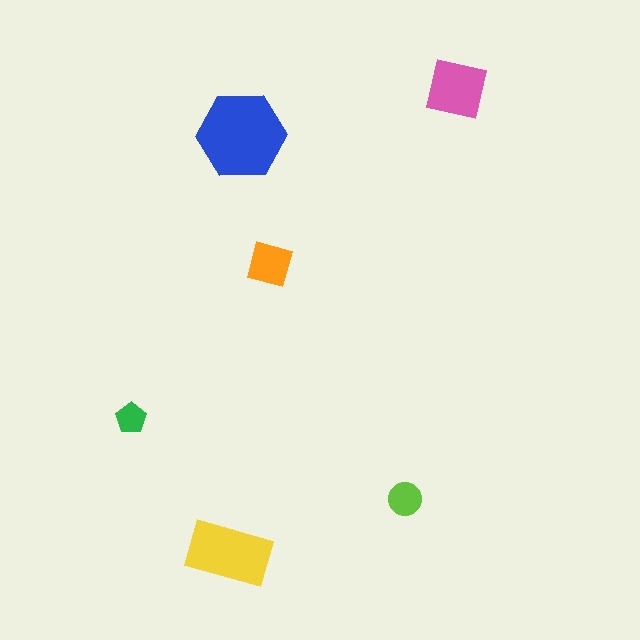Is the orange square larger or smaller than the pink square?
Smaller.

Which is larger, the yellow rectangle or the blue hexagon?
The blue hexagon.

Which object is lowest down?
The yellow rectangle is bottommost.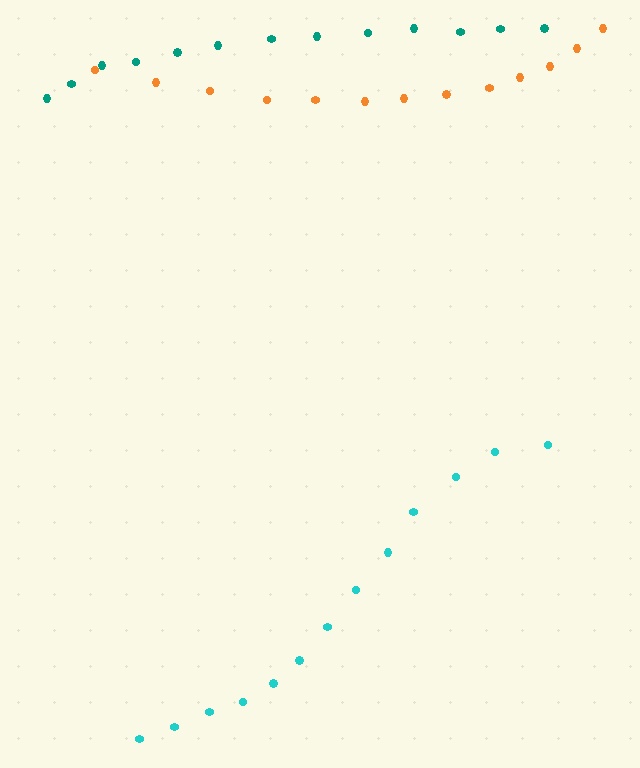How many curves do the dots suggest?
There are 3 distinct paths.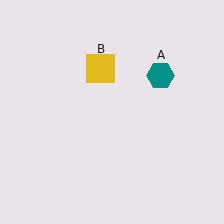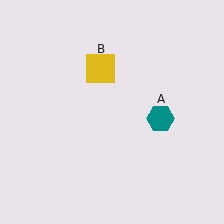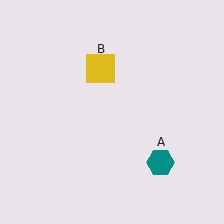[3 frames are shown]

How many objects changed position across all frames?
1 object changed position: teal hexagon (object A).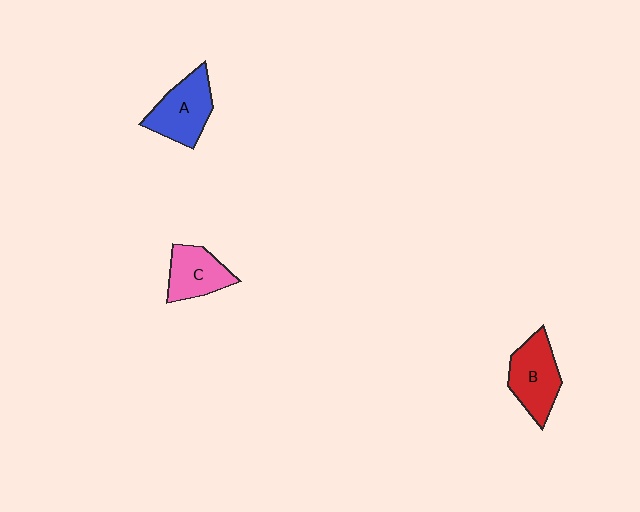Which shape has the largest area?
Shape A (blue).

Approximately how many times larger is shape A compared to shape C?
Approximately 1.2 times.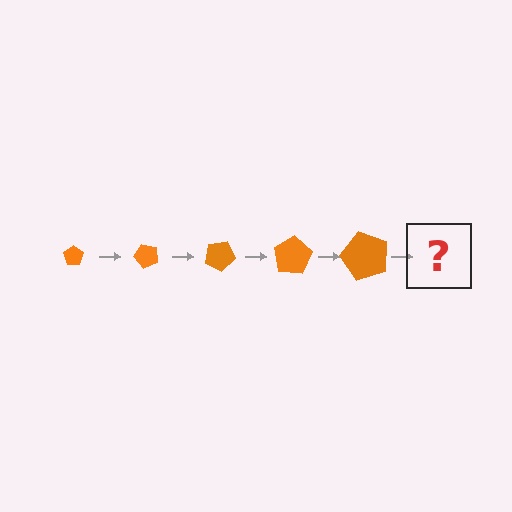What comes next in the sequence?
The next element should be a pentagon, larger than the previous one and rotated 250 degrees from the start.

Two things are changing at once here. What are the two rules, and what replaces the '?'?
The two rules are that the pentagon grows larger each step and it rotates 50 degrees each step. The '?' should be a pentagon, larger than the previous one and rotated 250 degrees from the start.